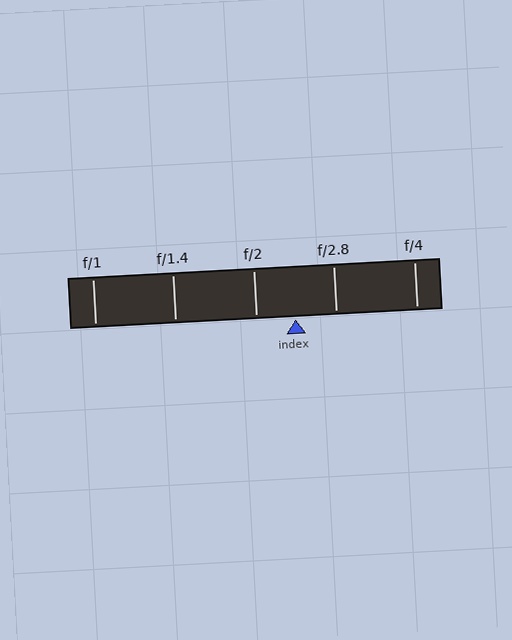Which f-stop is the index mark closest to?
The index mark is closest to f/2.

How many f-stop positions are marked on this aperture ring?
There are 5 f-stop positions marked.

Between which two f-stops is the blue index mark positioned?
The index mark is between f/2 and f/2.8.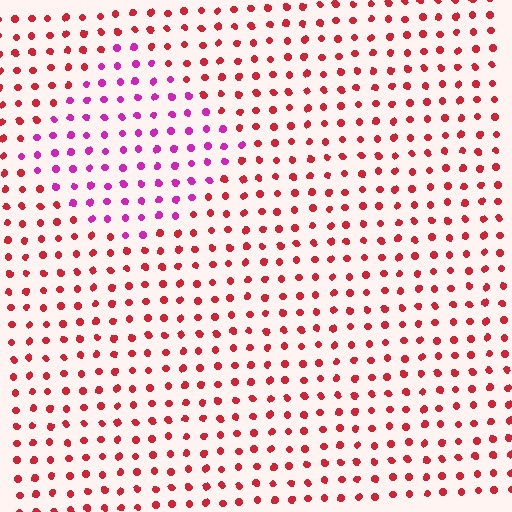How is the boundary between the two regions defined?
The boundary is defined purely by a slight shift in hue (about 46 degrees). Spacing, size, and orientation are identical on both sides.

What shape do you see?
I see a diamond.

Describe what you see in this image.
The image is filled with small red elements in a uniform arrangement. A diamond-shaped region is visible where the elements are tinted to a slightly different hue, forming a subtle color boundary.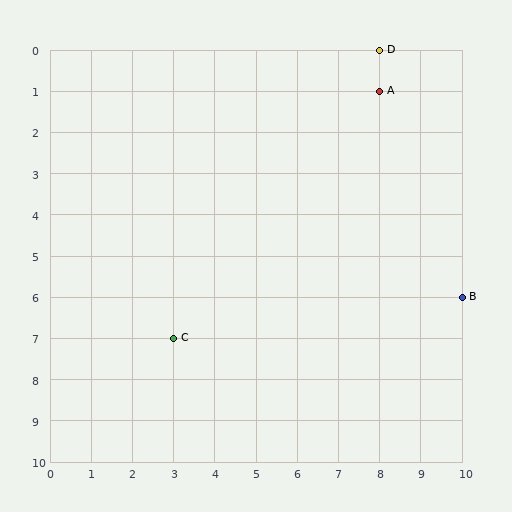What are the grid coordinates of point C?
Point C is at grid coordinates (3, 7).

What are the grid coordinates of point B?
Point B is at grid coordinates (10, 6).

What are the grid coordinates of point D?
Point D is at grid coordinates (8, 0).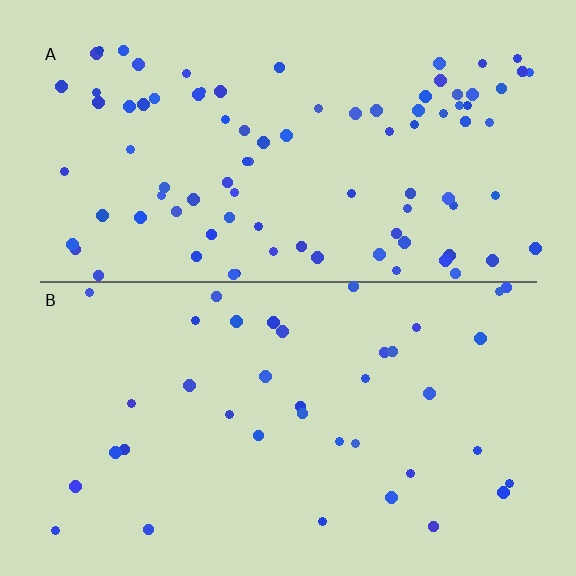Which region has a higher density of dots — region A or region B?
A (the top).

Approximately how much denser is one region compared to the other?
Approximately 2.4× — region A over region B.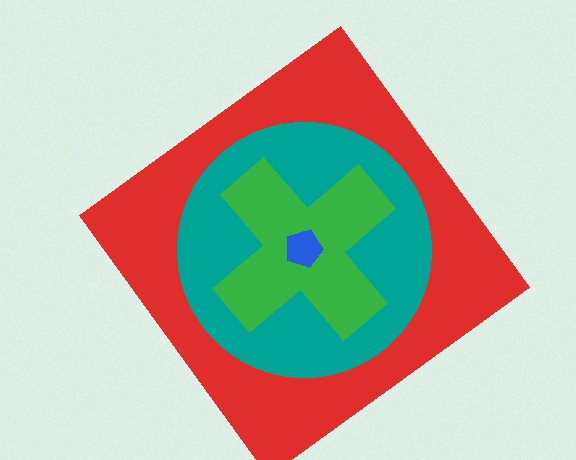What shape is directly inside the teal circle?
The green cross.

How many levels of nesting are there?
4.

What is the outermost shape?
The red diamond.